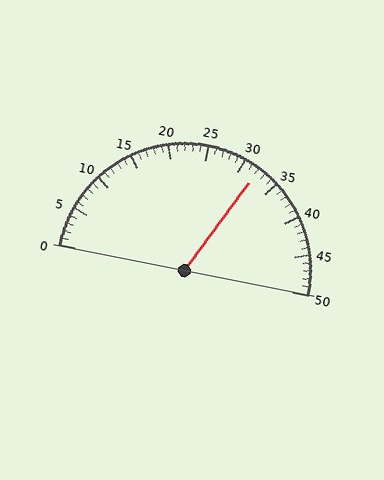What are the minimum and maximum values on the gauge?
The gauge ranges from 0 to 50.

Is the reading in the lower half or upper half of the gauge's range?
The reading is in the upper half of the range (0 to 50).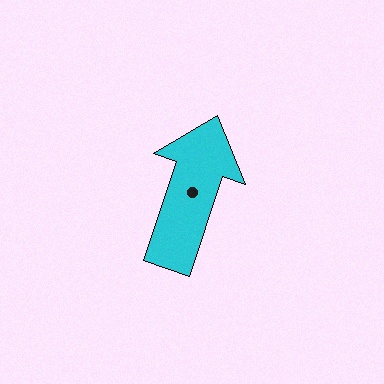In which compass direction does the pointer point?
North.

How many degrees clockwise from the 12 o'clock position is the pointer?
Approximately 19 degrees.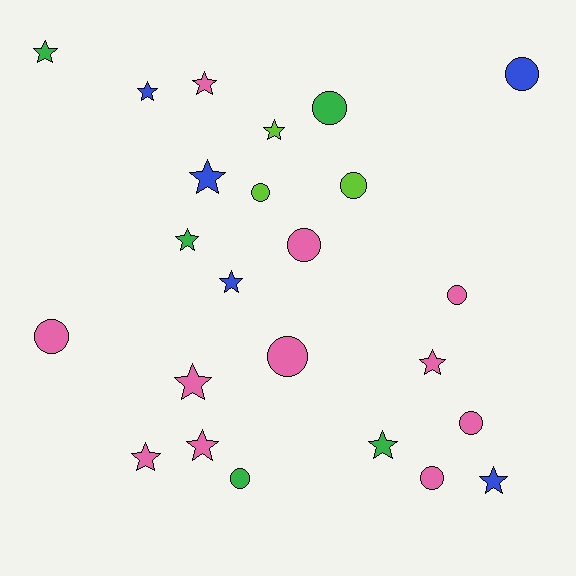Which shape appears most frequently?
Star, with 13 objects.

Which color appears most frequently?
Pink, with 11 objects.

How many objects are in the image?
There are 24 objects.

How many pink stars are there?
There are 5 pink stars.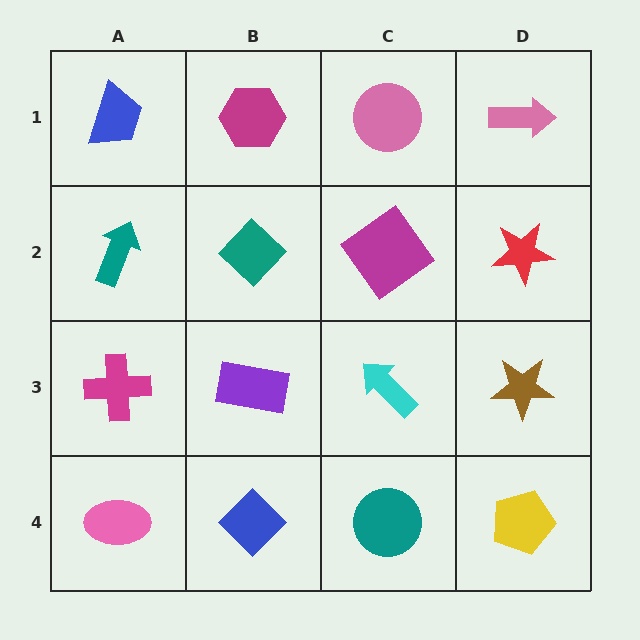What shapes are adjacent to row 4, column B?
A purple rectangle (row 3, column B), a pink ellipse (row 4, column A), a teal circle (row 4, column C).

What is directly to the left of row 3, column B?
A magenta cross.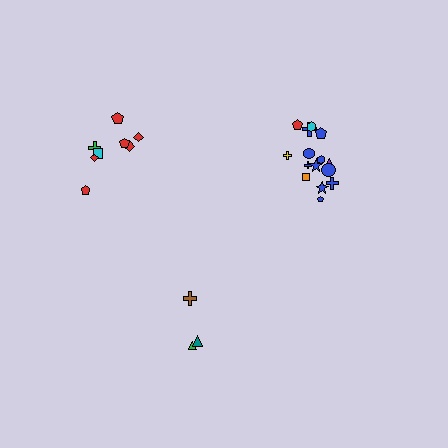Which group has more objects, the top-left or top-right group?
The top-right group.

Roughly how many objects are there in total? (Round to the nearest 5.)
Roughly 25 objects in total.